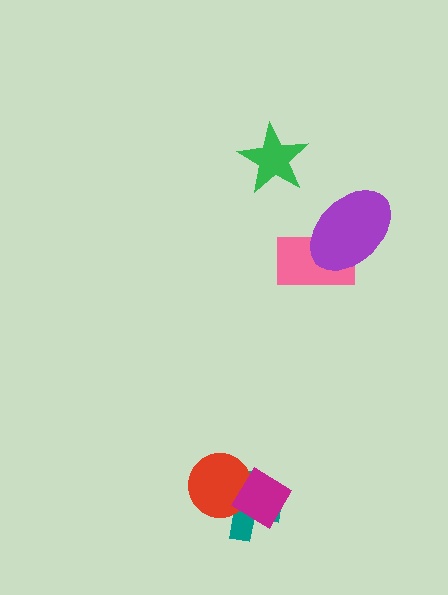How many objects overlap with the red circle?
2 objects overlap with the red circle.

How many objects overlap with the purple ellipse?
1 object overlaps with the purple ellipse.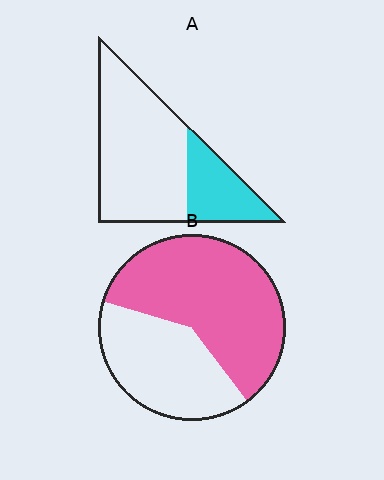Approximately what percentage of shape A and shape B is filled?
A is approximately 30% and B is approximately 60%.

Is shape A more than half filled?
No.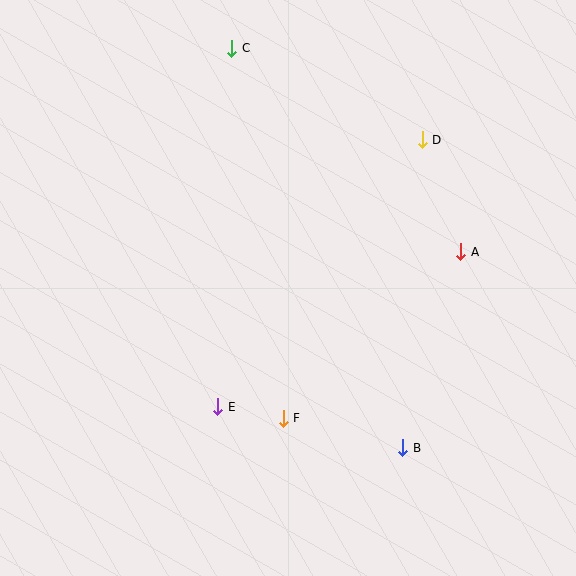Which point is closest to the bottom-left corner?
Point E is closest to the bottom-left corner.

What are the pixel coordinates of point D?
Point D is at (422, 140).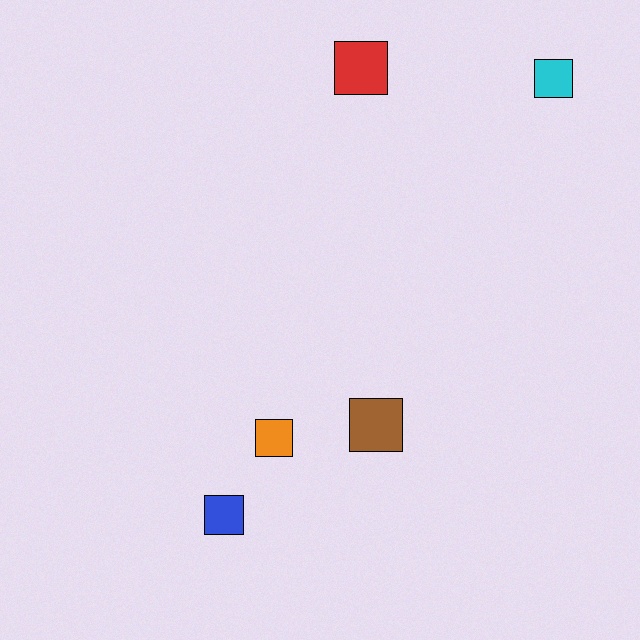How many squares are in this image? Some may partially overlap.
There are 5 squares.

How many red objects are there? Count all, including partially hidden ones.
There is 1 red object.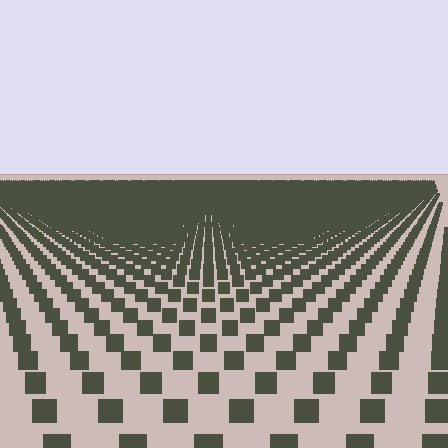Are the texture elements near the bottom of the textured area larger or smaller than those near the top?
Larger. Near the bottom, elements are closer to the viewer and appear at a bigger on-screen size.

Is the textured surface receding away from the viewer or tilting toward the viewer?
The surface is receding away from the viewer. Texture elements get smaller and denser toward the top.